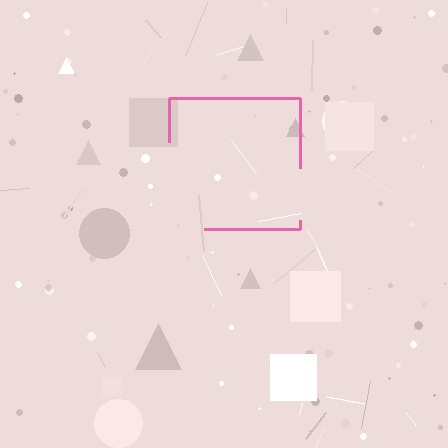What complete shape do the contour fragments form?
The contour fragments form a square.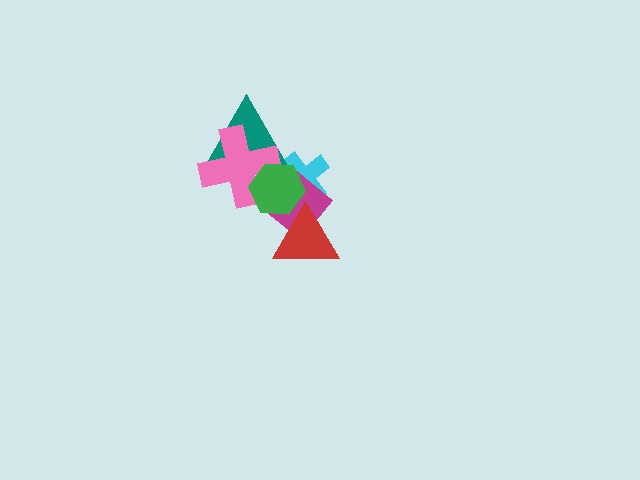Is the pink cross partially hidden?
Yes, it is partially covered by another shape.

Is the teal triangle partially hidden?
Yes, it is partially covered by another shape.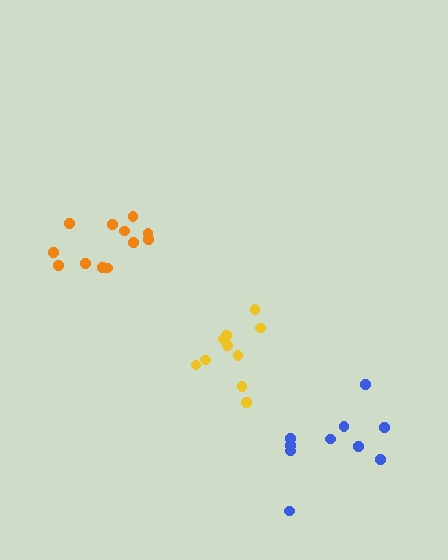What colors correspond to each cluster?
The clusters are colored: orange, yellow, blue.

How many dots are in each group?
Group 1: 12 dots, Group 2: 10 dots, Group 3: 10 dots (32 total).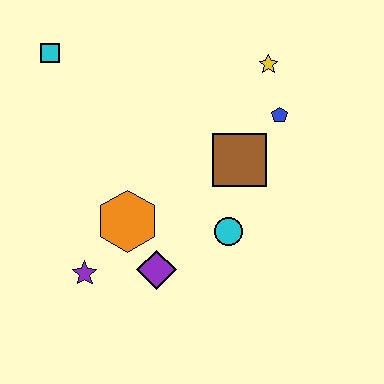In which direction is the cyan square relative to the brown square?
The cyan square is to the left of the brown square.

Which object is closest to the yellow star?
The blue pentagon is closest to the yellow star.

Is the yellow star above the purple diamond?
Yes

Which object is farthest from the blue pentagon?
The purple star is farthest from the blue pentagon.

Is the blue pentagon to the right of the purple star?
Yes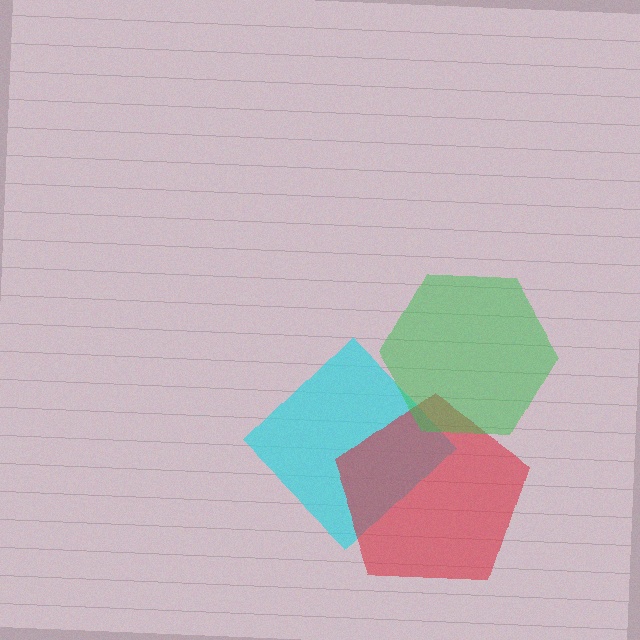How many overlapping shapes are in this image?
There are 3 overlapping shapes in the image.